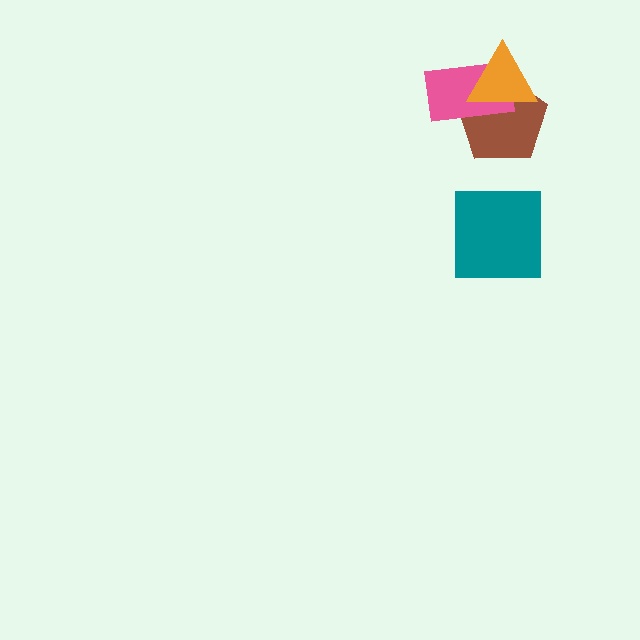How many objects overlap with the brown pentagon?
2 objects overlap with the brown pentagon.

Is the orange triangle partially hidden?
No, no other shape covers it.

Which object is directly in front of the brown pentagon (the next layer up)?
The pink rectangle is directly in front of the brown pentagon.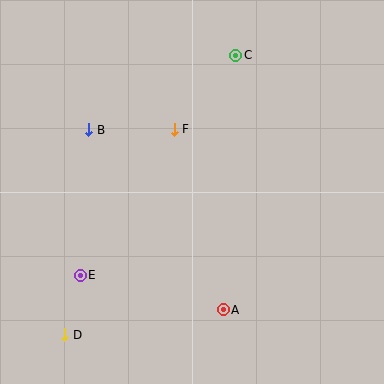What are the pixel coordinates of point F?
Point F is at (174, 129).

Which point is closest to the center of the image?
Point F at (174, 129) is closest to the center.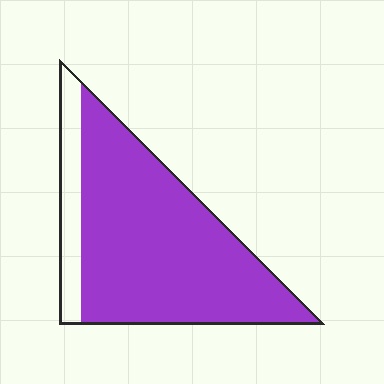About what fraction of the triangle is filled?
About five sixths (5/6).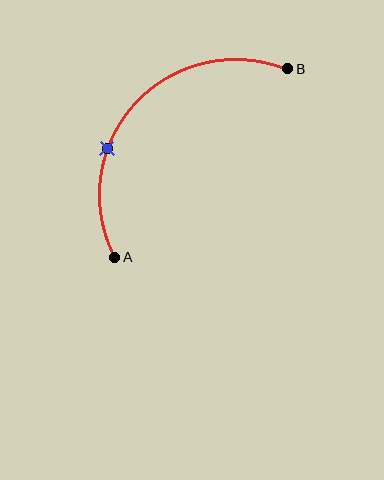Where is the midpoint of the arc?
The arc midpoint is the point on the curve farthest from the straight line joining A and B. It sits above and to the left of that line.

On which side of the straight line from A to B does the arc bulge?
The arc bulges above and to the left of the straight line connecting A and B.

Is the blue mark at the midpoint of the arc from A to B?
No. The blue mark lies on the arc but is closer to endpoint A. The arc midpoint would be at the point on the curve equidistant along the arc from both A and B.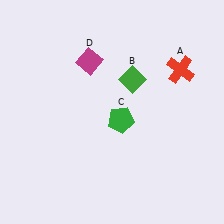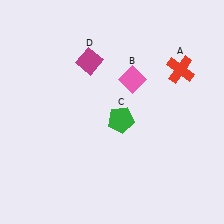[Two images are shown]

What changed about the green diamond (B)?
In Image 1, B is green. In Image 2, it changed to pink.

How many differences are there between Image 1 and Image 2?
There is 1 difference between the two images.